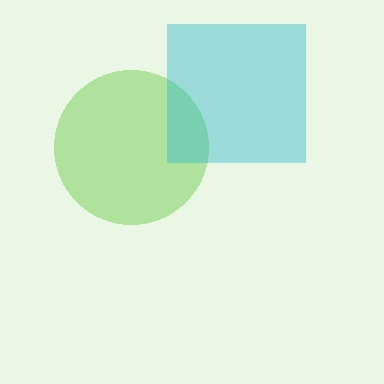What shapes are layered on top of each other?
The layered shapes are: a lime circle, a cyan square.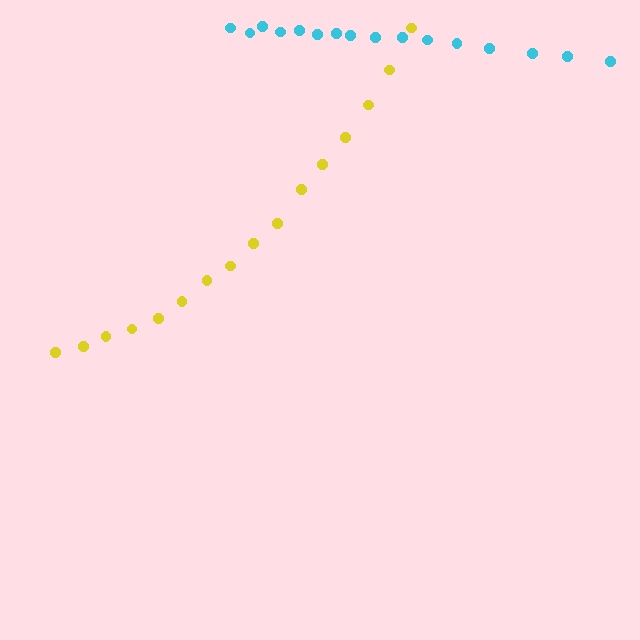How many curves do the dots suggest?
There are 2 distinct paths.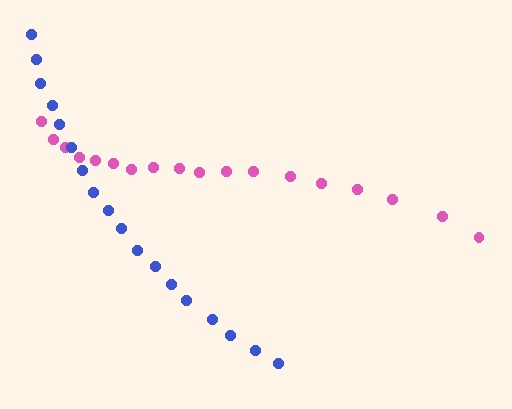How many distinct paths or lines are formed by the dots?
There are 2 distinct paths.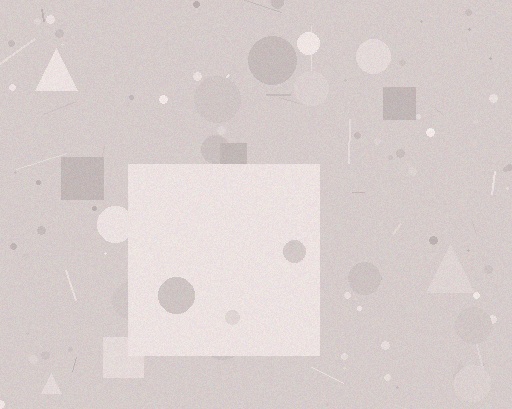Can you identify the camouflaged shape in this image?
The camouflaged shape is a square.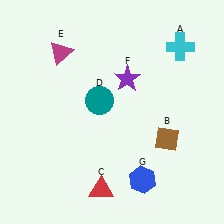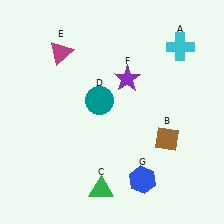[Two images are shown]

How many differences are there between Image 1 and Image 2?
There is 1 difference between the two images.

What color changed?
The triangle (C) changed from red in Image 1 to green in Image 2.